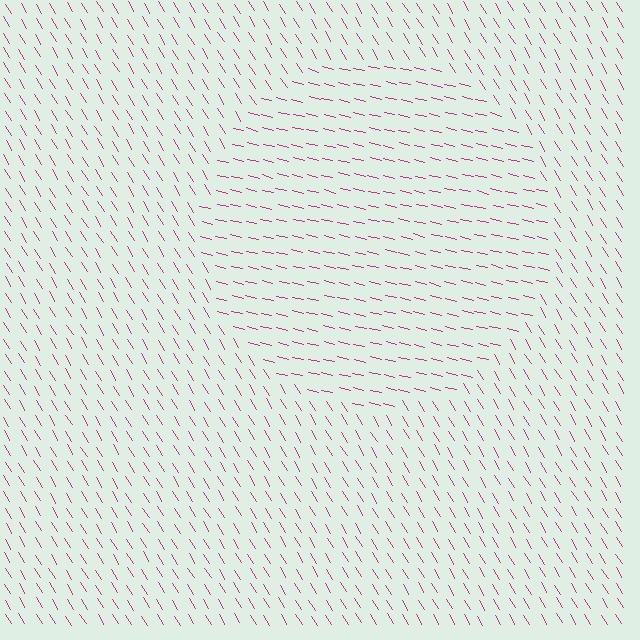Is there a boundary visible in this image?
Yes, there is a texture boundary formed by a change in line orientation.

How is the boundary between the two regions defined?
The boundary is defined purely by a change in line orientation (approximately 45 degrees difference). All lines are the same color and thickness.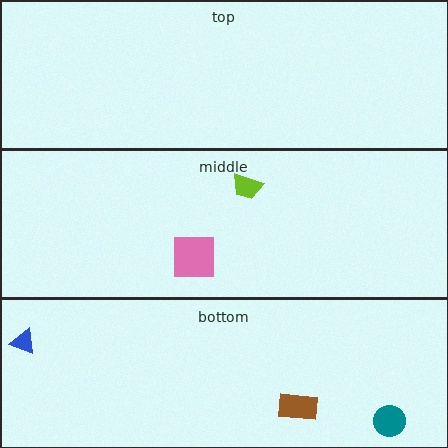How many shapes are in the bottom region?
3.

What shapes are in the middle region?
The pink square, the lime trapezoid.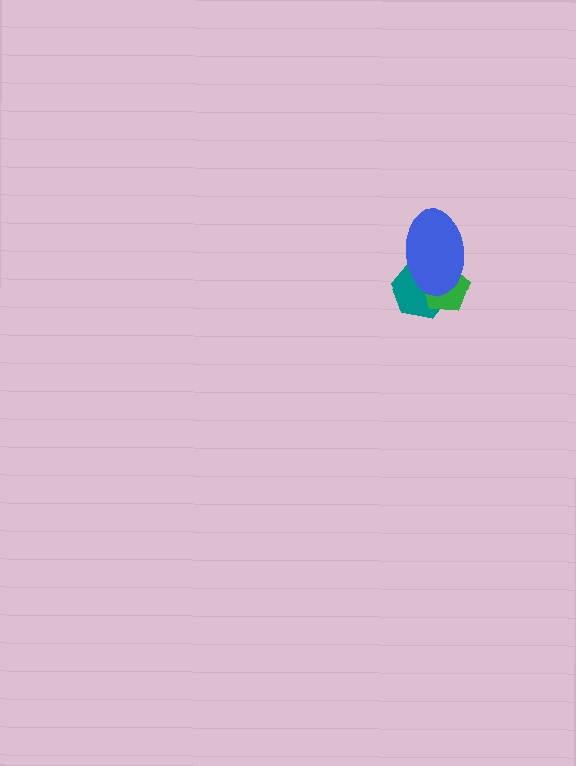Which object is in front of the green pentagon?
The blue ellipse is in front of the green pentagon.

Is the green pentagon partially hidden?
Yes, it is partially covered by another shape.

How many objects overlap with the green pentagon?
2 objects overlap with the green pentagon.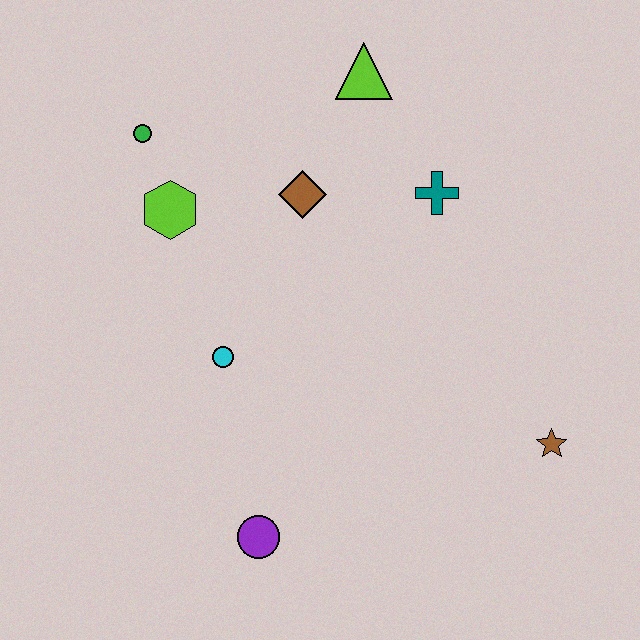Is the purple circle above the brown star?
No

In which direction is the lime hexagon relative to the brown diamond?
The lime hexagon is to the left of the brown diamond.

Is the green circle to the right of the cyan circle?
No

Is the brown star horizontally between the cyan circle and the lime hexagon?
No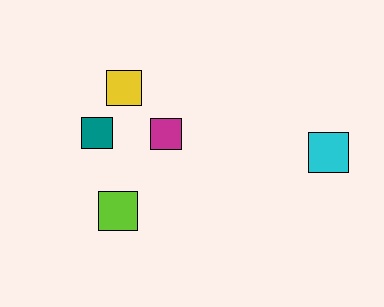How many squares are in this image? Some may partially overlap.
There are 5 squares.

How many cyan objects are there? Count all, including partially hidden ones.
There is 1 cyan object.